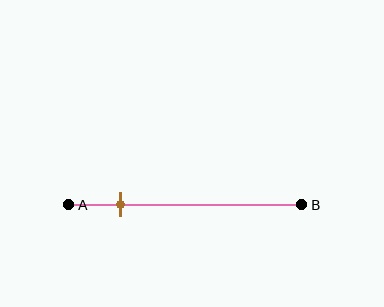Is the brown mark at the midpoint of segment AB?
No, the mark is at about 20% from A, not at the 50% midpoint.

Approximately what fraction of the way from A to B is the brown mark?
The brown mark is approximately 20% of the way from A to B.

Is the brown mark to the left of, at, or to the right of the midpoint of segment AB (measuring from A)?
The brown mark is to the left of the midpoint of segment AB.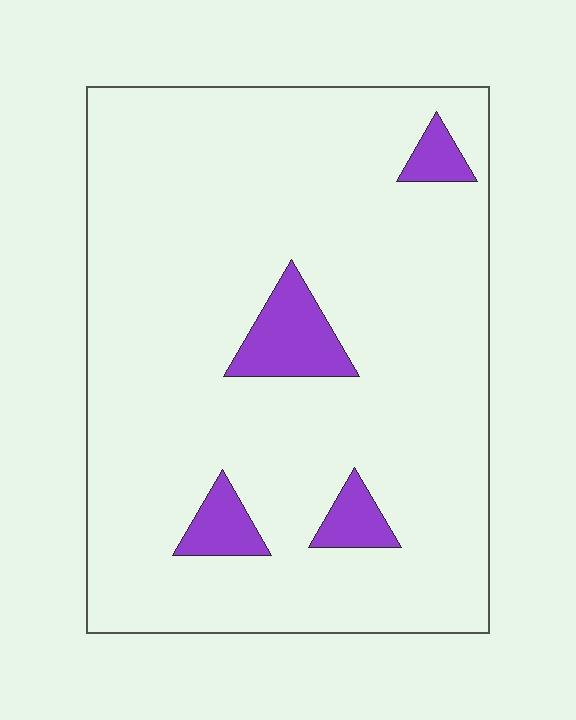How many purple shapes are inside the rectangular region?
4.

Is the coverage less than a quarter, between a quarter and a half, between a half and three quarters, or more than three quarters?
Less than a quarter.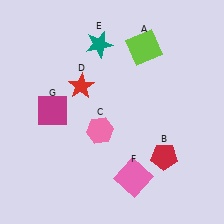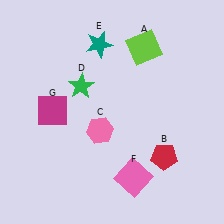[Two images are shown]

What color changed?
The star (D) changed from red in Image 1 to green in Image 2.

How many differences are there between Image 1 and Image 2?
There is 1 difference between the two images.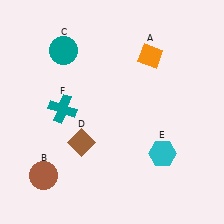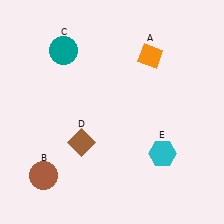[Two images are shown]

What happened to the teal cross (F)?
The teal cross (F) was removed in Image 2. It was in the top-left area of Image 1.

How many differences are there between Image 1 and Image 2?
There is 1 difference between the two images.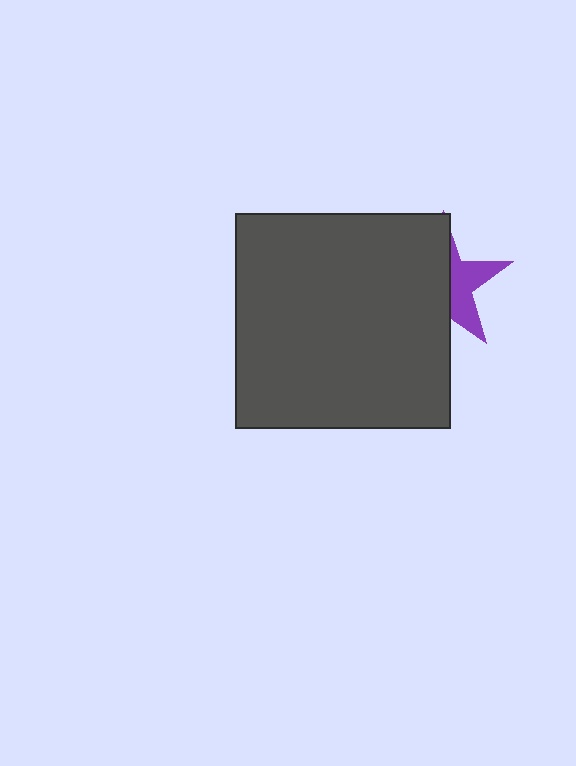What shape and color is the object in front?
The object in front is a dark gray square.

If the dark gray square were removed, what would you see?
You would see the complete purple star.